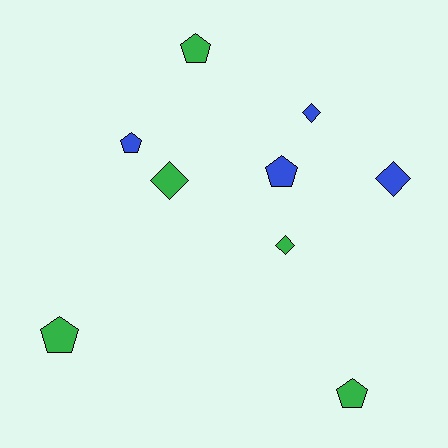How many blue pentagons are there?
There are 2 blue pentagons.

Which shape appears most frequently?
Pentagon, with 5 objects.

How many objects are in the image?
There are 9 objects.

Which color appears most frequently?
Green, with 5 objects.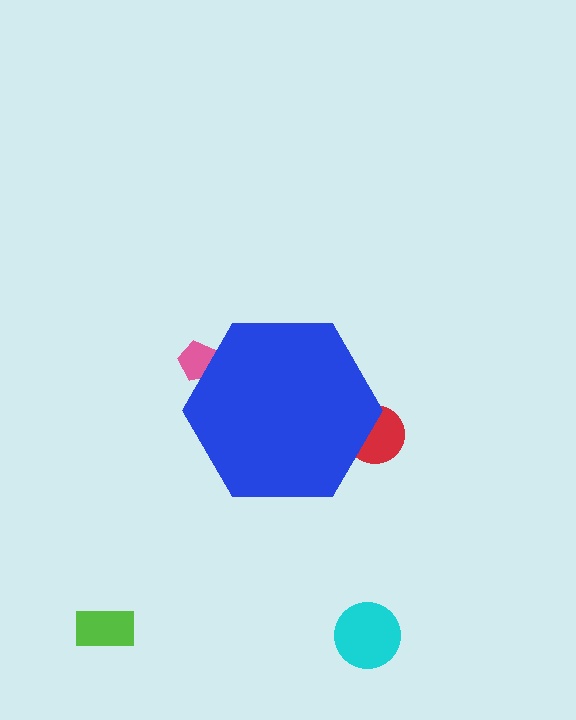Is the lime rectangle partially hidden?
No, the lime rectangle is fully visible.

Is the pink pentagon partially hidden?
Yes, the pink pentagon is partially hidden behind the blue hexagon.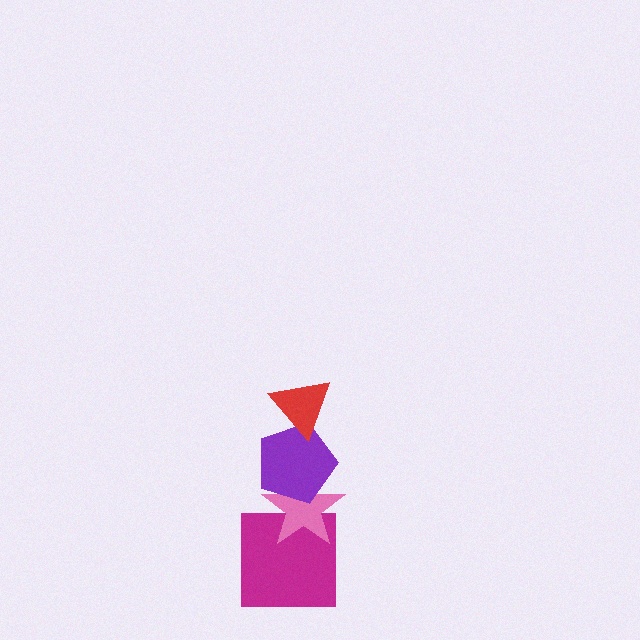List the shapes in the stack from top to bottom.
From top to bottom: the red triangle, the purple pentagon, the pink star, the magenta square.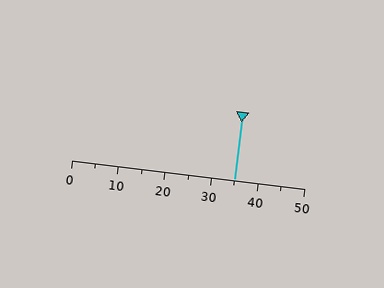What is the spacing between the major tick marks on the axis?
The major ticks are spaced 10 apart.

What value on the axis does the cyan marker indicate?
The marker indicates approximately 35.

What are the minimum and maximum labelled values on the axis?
The axis runs from 0 to 50.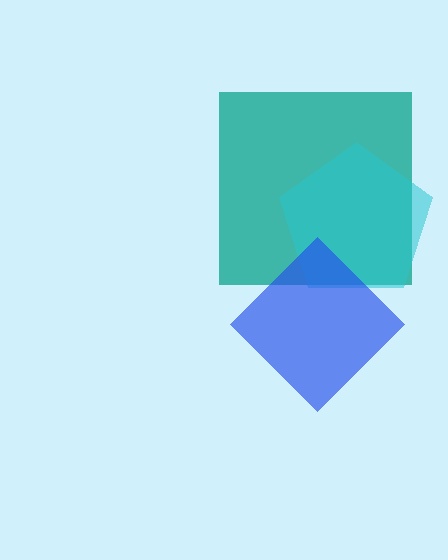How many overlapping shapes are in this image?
There are 3 overlapping shapes in the image.